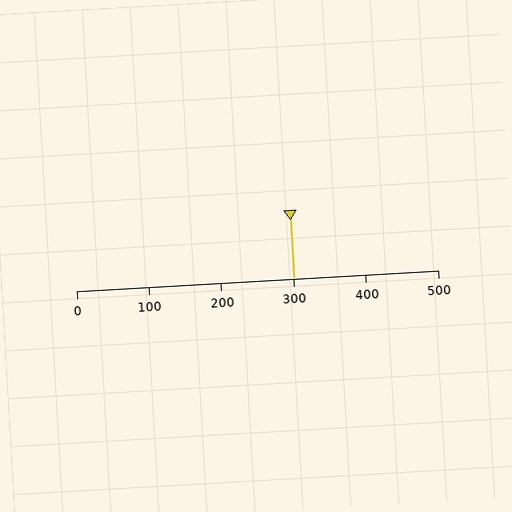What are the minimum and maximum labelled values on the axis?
The axis runs from 0 to 500.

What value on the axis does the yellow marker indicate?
The marker indicates approximately 300.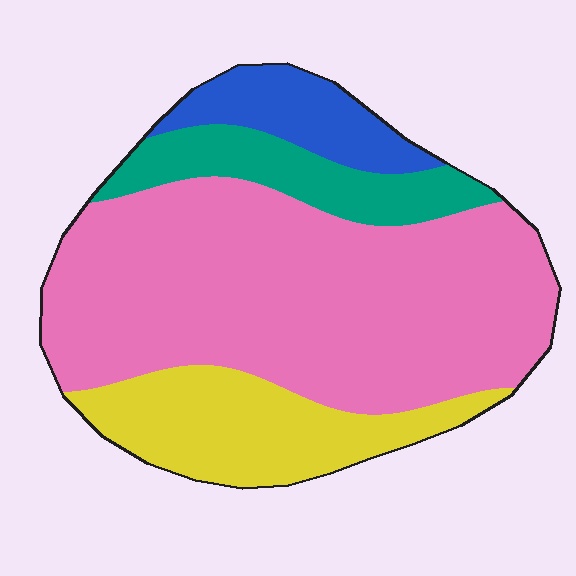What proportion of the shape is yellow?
Yellow covers about 20% of the shape.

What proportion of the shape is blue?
Blue takes up less than a sixth of the shape.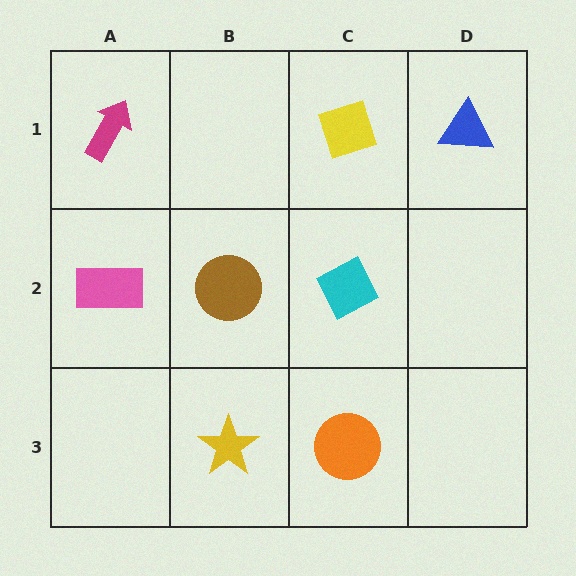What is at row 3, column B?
A yellow star.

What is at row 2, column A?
A pink rectangle.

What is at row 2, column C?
A cyan diamond.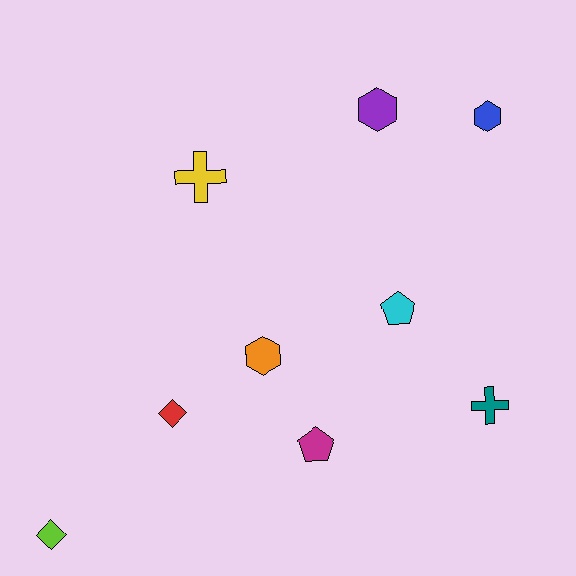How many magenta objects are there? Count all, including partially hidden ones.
There is 1 magenta object.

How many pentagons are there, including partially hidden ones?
There are 2 pentagons.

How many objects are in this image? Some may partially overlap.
There are 9 objects.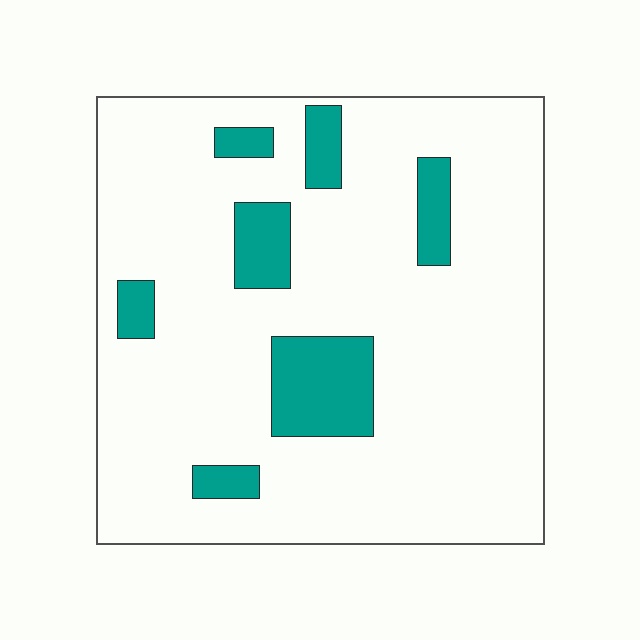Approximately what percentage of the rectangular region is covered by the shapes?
Approximately 15%.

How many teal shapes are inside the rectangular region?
7.